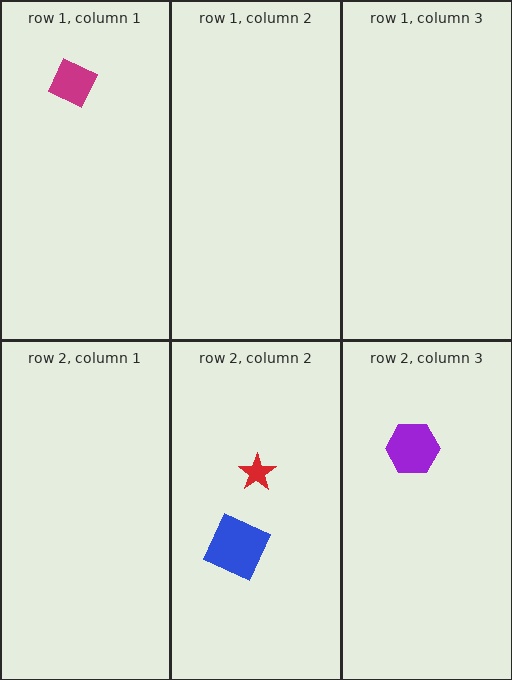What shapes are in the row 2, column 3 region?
The purple hexagon.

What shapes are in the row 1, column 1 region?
The magenta diamond.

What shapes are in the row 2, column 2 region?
The red star, the blue square.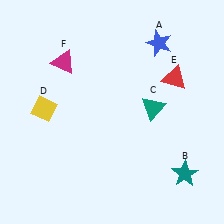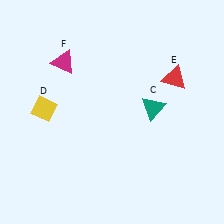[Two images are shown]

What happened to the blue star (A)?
The blue star (A) was removed in Image 2. It was in the top-right area of Image 1.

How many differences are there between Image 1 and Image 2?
There are 2 differences between the two images.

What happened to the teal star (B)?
The teal star (B) was removed in Image 2. It was in the bottom-right area of Image 1.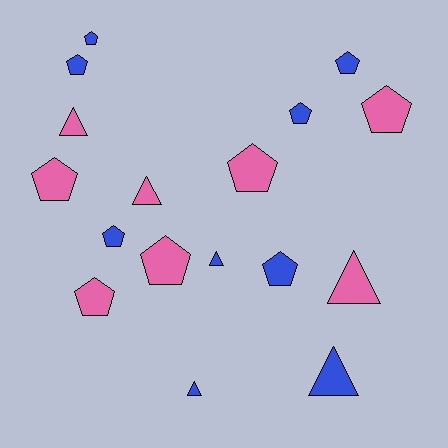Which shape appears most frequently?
Pentagon, with 11 objects.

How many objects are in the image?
There are 17 objects.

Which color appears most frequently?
Blue, with 9 objects.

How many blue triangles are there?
There are 3 blue triangles.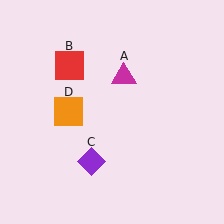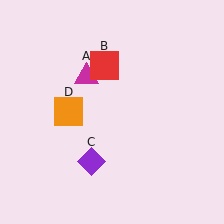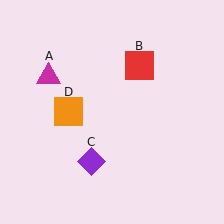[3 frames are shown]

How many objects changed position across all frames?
2 objects changed position: magenta triangle (object A), red square (object B).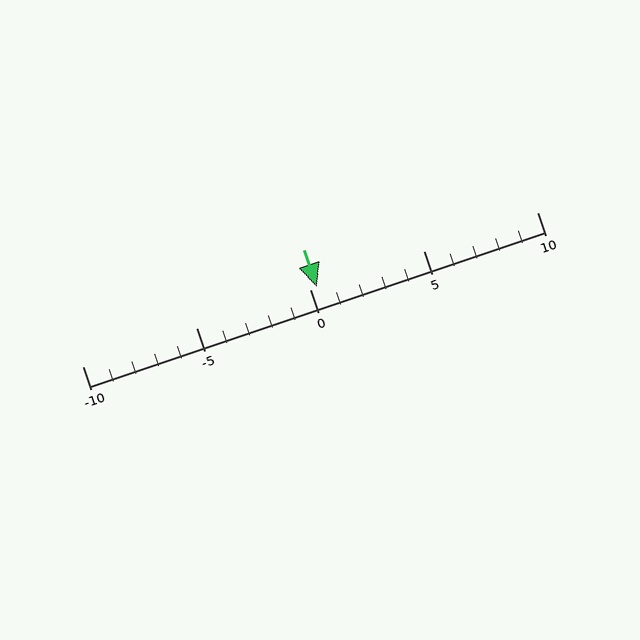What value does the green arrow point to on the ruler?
The green arrow points to approximately 0.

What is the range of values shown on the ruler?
The ruler shows values from -10 to 10.